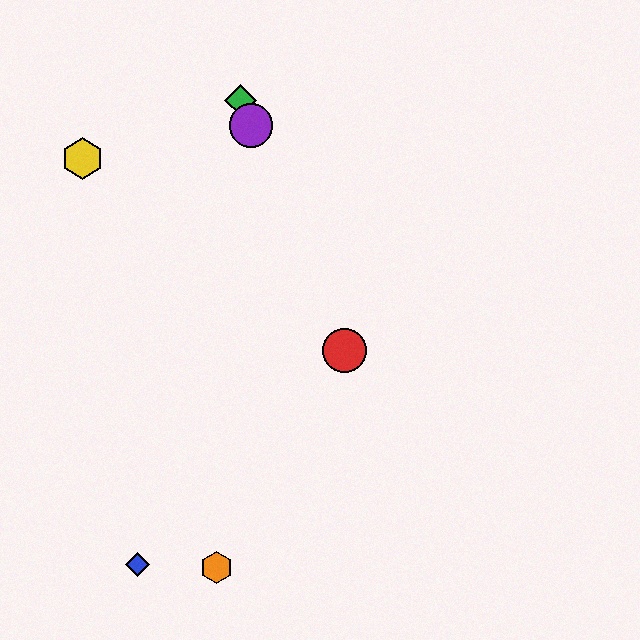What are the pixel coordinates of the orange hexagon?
The orange hexagon is at (216, 567).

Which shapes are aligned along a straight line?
The red circle, the green diamond, the purple circle are aligned along a straight line.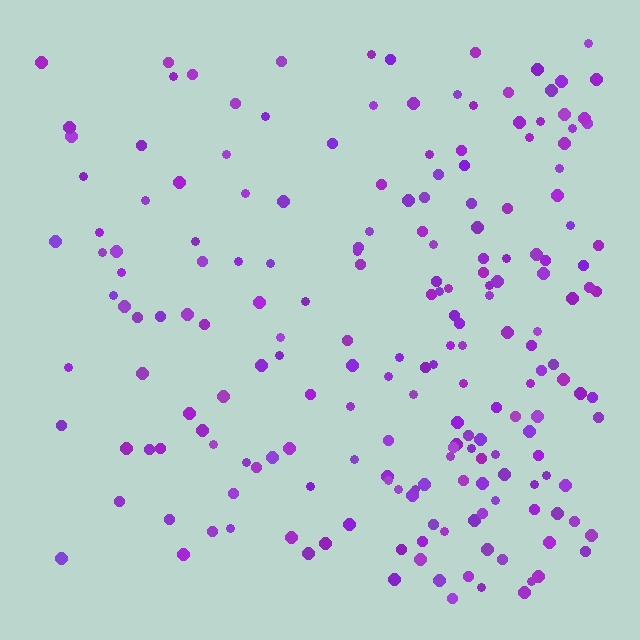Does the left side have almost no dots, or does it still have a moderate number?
Still a moderate number, just noticeably fewer than the right.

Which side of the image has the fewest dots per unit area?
The left.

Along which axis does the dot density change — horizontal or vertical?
Horizontal.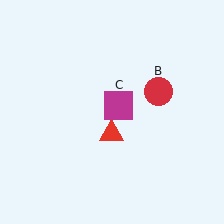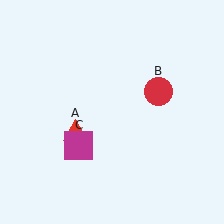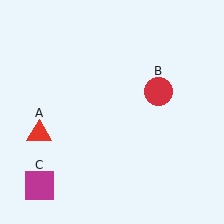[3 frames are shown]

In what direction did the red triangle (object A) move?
The red triangle (object A) moved left.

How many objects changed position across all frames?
2 objects changed position: red triangle (object A), magenta square (object C).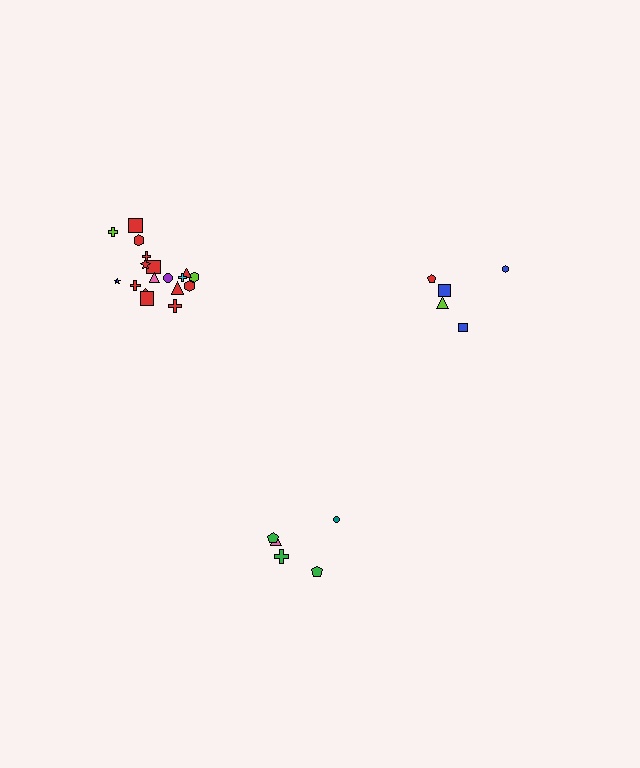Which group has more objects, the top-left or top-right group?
The top-left group.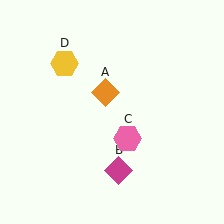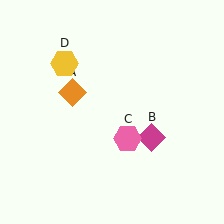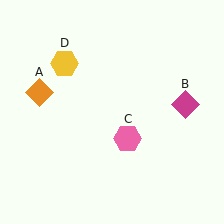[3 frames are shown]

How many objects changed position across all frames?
2 objects changed position: orange diamond (object A), magenta diamond (object B).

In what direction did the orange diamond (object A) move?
The orange diamond (object A) moved left.